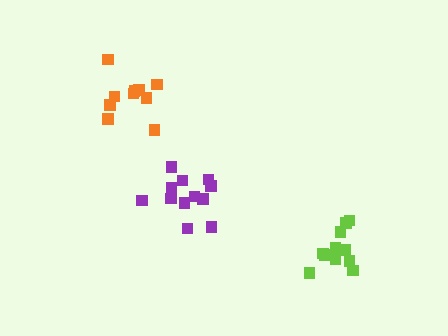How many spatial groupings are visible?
There are 3 spatial groupings.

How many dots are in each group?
Group 1: 11 dots, Group 2: 11 dots, Group 3: 12 dots (34 total).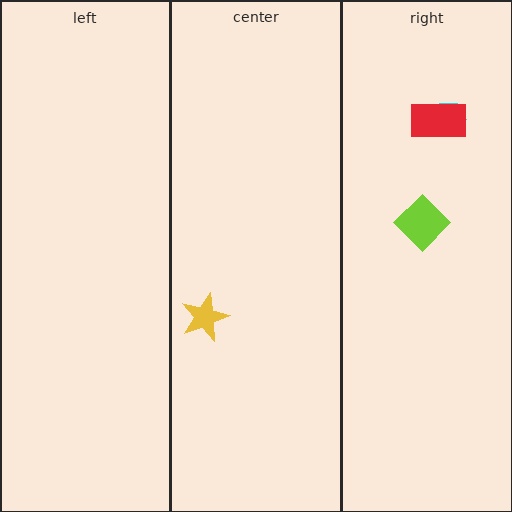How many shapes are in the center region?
1.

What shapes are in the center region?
The yellow star.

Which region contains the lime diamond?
The right region.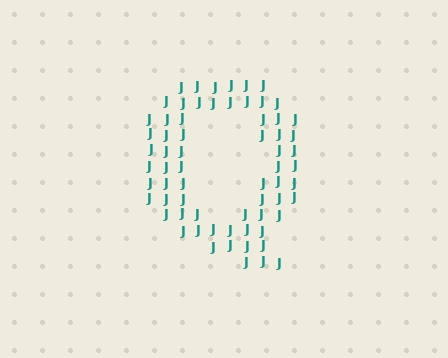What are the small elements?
The small elements are letter J's.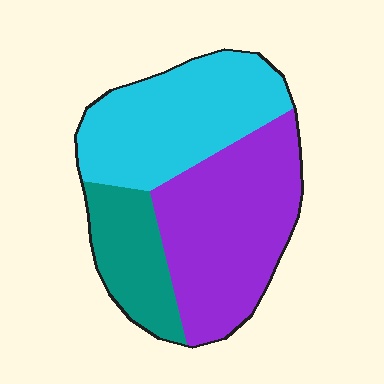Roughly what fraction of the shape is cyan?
Cyan takes up about three eighths (3/8) of the shape.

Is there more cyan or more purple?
Purple.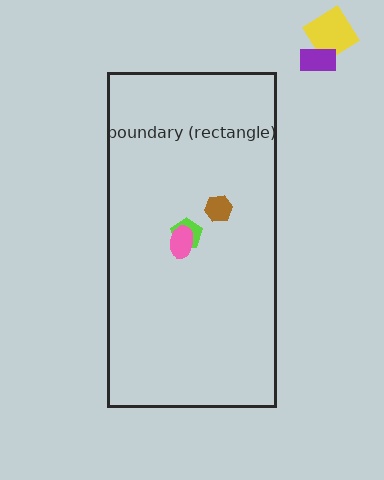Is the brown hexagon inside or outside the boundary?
Inside.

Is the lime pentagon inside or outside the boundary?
Inside.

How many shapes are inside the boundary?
3 inside, 2 outside.